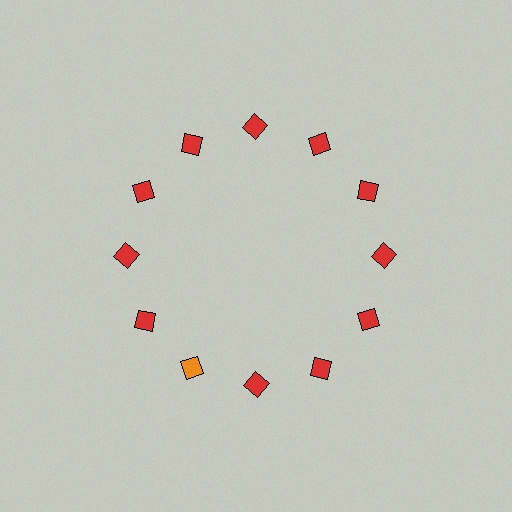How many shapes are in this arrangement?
There are 12 shapes arranged in a ring pattern.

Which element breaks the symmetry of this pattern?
The orange diamond at roughly the 7 o'clock position breaks the symmetry. All other shapes are red diamonds.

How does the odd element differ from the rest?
It has a different color: orange instead of red.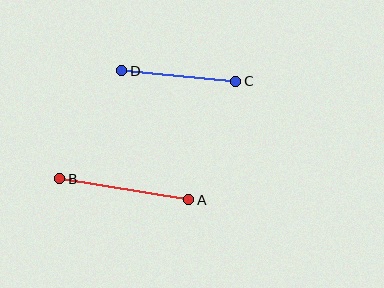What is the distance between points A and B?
The distance is approximately 131 pixels.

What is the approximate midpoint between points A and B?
The midpoint is at approximately (124, 189) pixels.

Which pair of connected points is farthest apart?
Points A and B are farthest apart.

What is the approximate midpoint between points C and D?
The midpoint is at approximately (179, 76) pixels.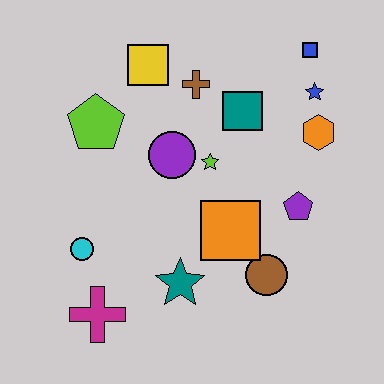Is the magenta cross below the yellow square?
Yes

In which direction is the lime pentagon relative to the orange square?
The lime pentagon is to the left of the orange square.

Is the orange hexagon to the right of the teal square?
Yes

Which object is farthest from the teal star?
The blue square is farthest from the teal star.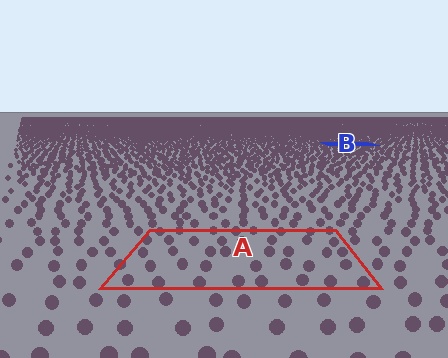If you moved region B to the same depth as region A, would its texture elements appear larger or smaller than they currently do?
They would appear larger. At a closer depth, the same texture elements are projected at a bigger on-screen size.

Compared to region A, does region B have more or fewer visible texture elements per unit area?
Region B has more texture elements per unit area — they are packed more densely because it is farther away.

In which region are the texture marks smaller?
The texture marks are smaller in region B, because it is farther away.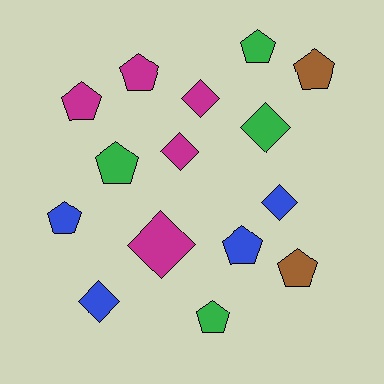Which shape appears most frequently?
Pentagon, with 9 objects.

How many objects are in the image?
There are 15 objects.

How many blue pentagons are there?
There are 2 blue pentagons.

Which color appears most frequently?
Magenta, with 5 objects.